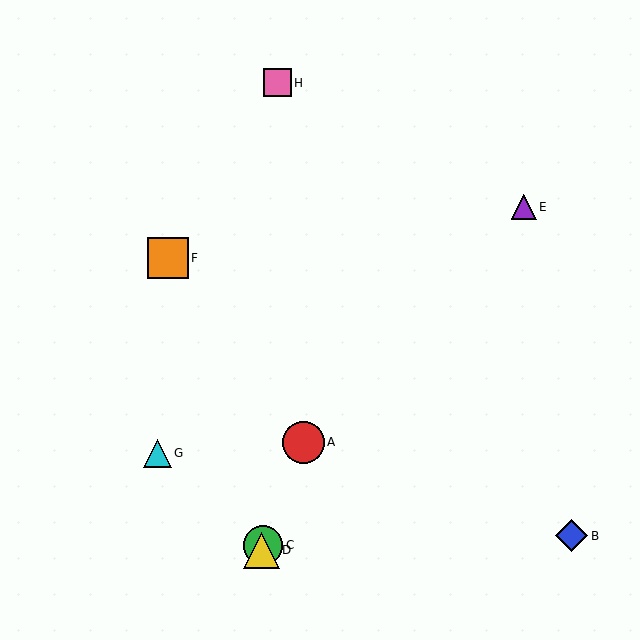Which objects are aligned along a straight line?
Objects A, C, D are aligned along a straight line.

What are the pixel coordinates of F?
Object F is at (168, 258).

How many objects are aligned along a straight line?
3 objects (A, C, D) are aligned along a straight line.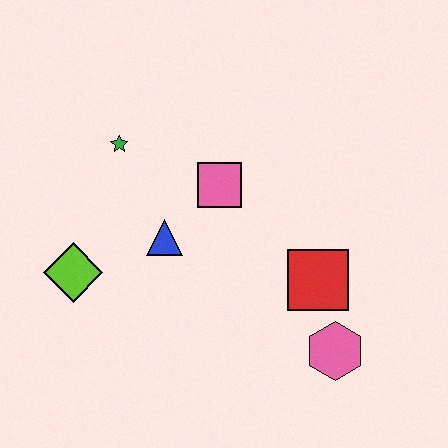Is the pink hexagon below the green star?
Yes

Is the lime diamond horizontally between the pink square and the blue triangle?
No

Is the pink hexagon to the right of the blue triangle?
Yes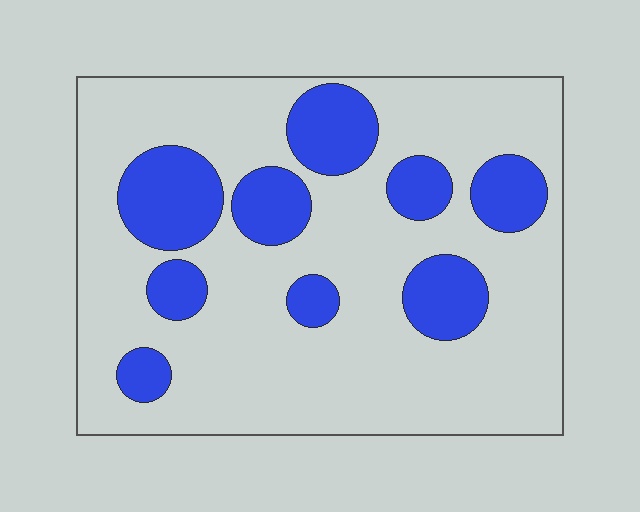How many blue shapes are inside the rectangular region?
9.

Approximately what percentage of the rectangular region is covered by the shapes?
Approximately 25%.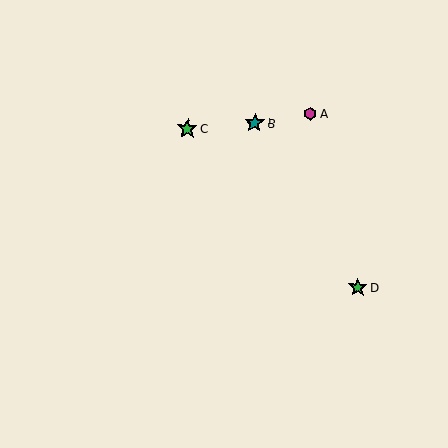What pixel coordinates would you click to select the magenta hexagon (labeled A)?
Click at (310, 114) to select the magenta hexagon A.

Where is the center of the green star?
The center of the green star is at (358, 287).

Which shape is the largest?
The green star (labeled C) is the largest.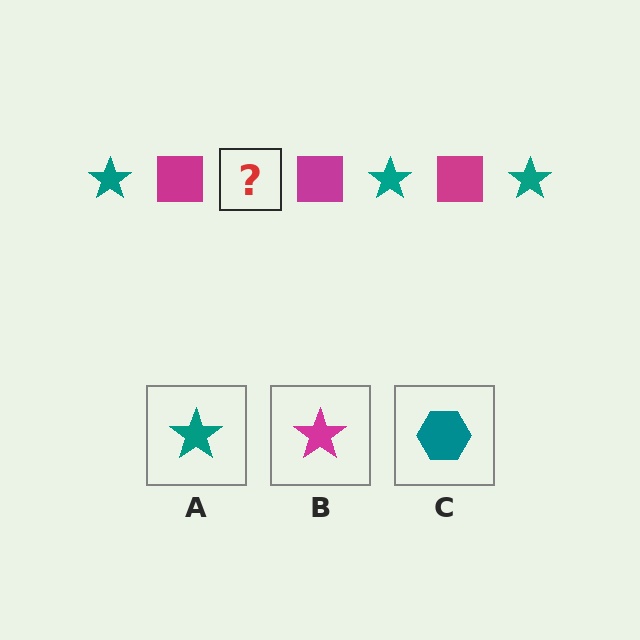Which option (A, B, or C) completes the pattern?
A.